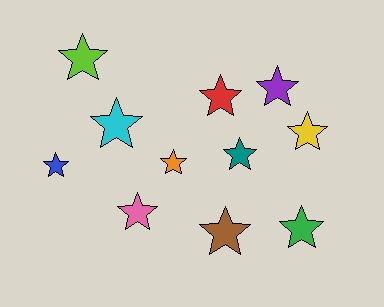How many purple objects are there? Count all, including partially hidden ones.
There is 1 purple object.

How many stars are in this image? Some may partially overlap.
There are 11 stars.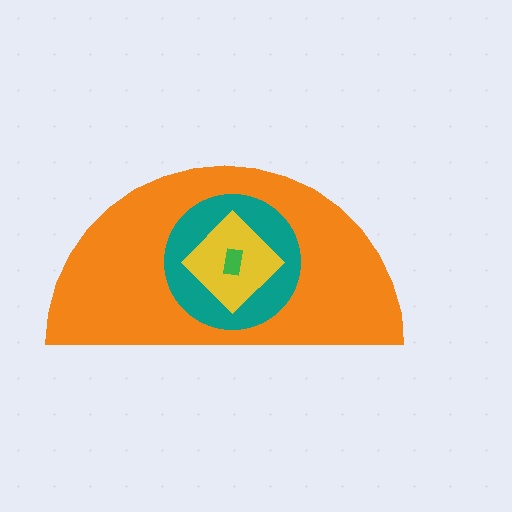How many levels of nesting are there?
4.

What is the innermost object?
The green rectangle.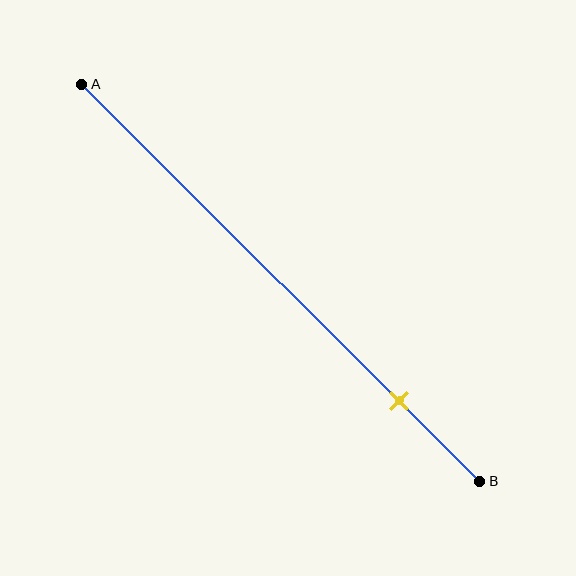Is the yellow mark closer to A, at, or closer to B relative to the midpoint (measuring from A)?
The yellow mark is closer to point B than the midpoint of segment AB.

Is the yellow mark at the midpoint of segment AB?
No, the mark is at about 80% from A, not at the 50% midpoint.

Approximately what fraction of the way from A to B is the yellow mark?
The yellow mark is approximately 80% of the way from A to B.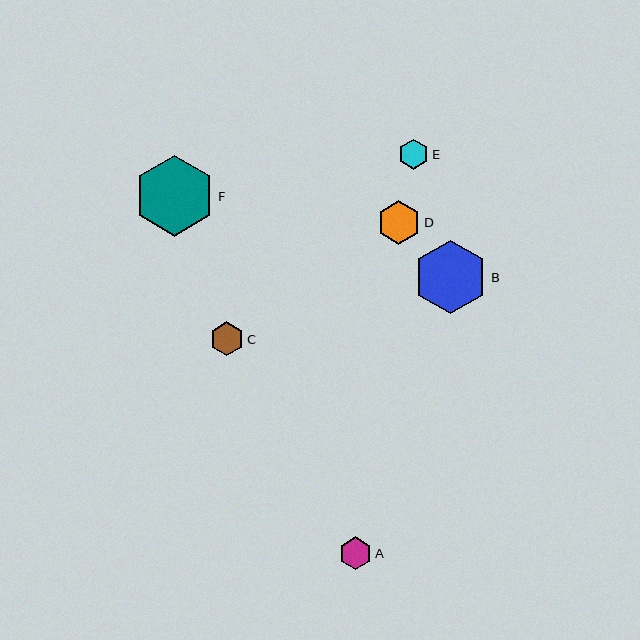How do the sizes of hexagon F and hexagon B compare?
Hexagon F and hexagon B are approximately the same size.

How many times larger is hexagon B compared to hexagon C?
Hexagon B is approximately 2.2 times the size of hexagon C.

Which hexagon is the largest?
Hexagon F is the largest with a size of approximately 81 pixels.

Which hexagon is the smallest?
Hexagon E is the smallest with a size of approximately 30 pixels.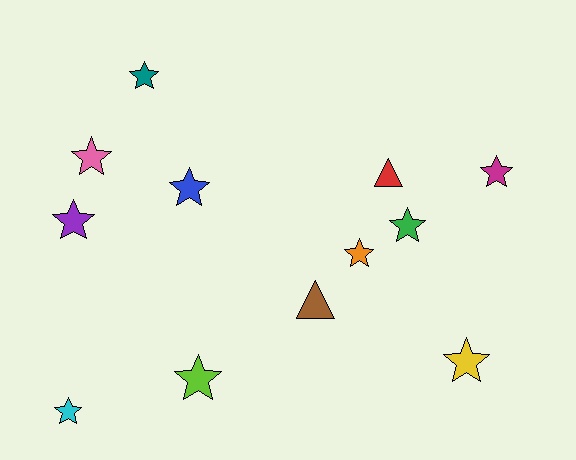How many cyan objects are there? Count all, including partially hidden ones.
There is 1 cyan object.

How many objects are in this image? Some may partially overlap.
There are 12 objects.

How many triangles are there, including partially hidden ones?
There are 2 triangles.